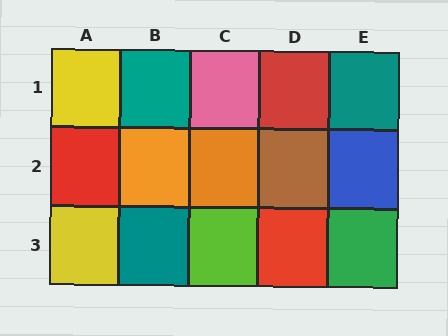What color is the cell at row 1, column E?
Teal.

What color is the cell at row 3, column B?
Teal.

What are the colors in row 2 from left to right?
Red, orange, orange, brown, blue.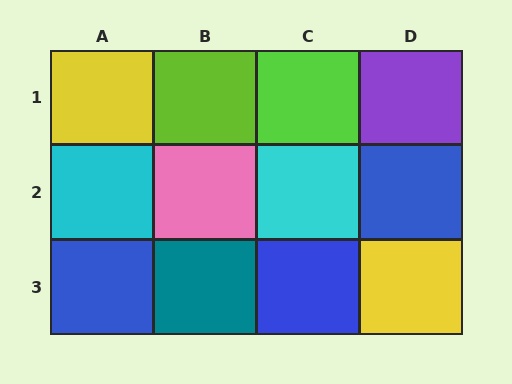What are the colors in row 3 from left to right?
Blue, teal, blue, yellow.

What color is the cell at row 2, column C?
Cyan.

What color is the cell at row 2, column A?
Cyan.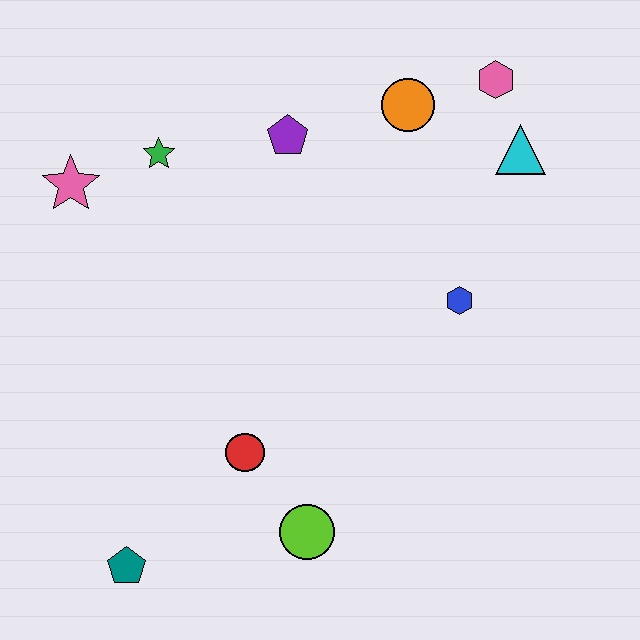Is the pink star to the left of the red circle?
Yes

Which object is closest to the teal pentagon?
The red circle is closest to the teal pentagon.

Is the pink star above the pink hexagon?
No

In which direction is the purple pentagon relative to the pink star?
The purple pentagon is to the right of the pink star.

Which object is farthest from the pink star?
The cyan triangle is farthest from the pink star.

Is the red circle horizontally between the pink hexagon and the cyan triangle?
No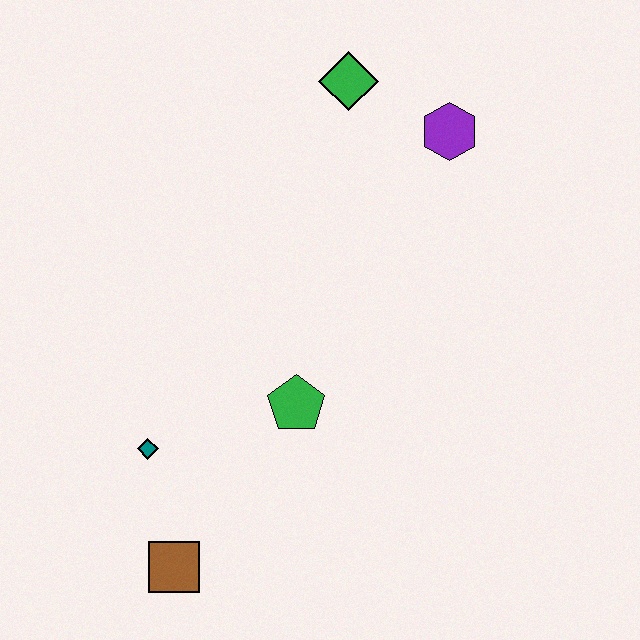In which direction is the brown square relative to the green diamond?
The brown square is below the green diamond.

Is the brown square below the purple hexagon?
Yes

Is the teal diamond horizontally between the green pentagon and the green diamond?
No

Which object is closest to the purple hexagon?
The green diamond is closest to the purple hexagon.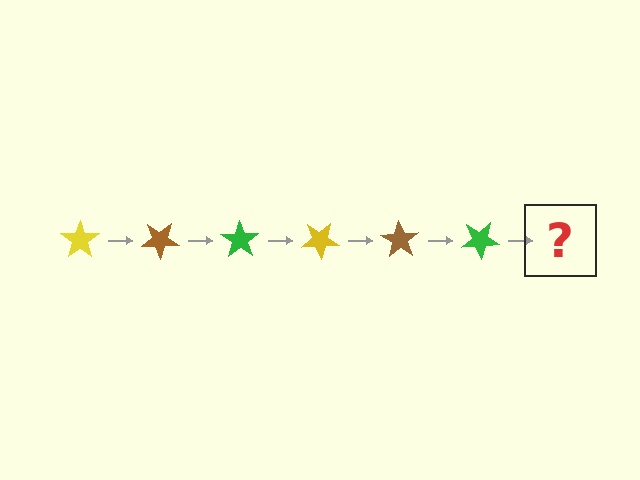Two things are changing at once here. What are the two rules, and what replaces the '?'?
The two rules are that it rotates 35 degrees each step and the color cycles through yellow, brown, and green. The '?' should be a yellow star, rotated 210 degrees from the start.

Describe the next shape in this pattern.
It should be a yellow star, rotated 210 degrees from the start.